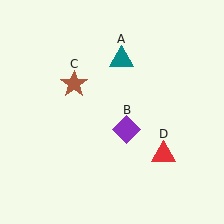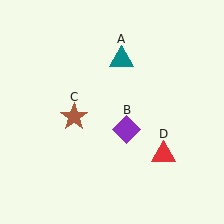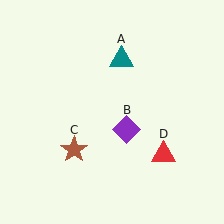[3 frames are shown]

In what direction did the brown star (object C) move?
The brown star (object C) moved down.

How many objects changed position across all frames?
1 object changed position: brown star (object C).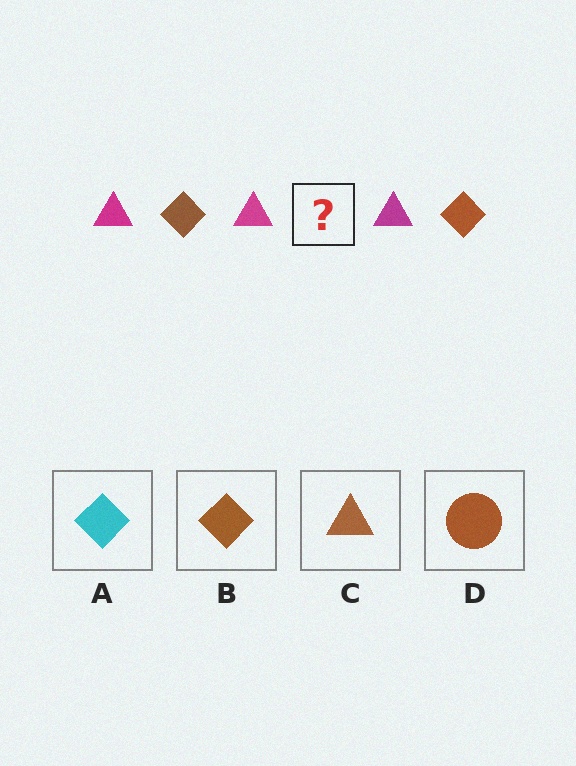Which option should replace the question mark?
Option B.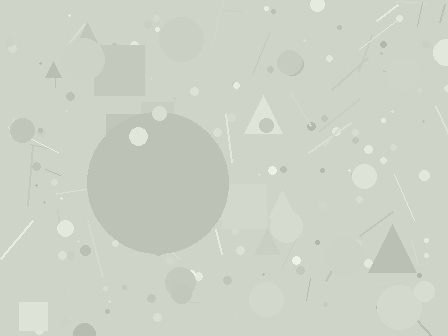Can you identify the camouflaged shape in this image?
The camouflaged shape is a circle.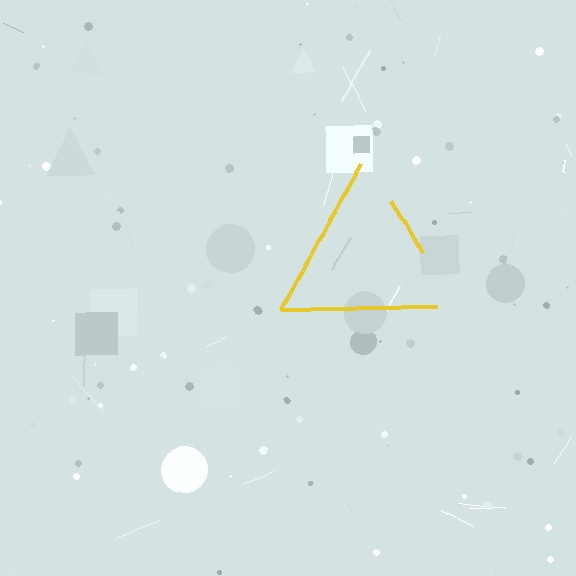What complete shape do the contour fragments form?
The contour fragments form a triangle.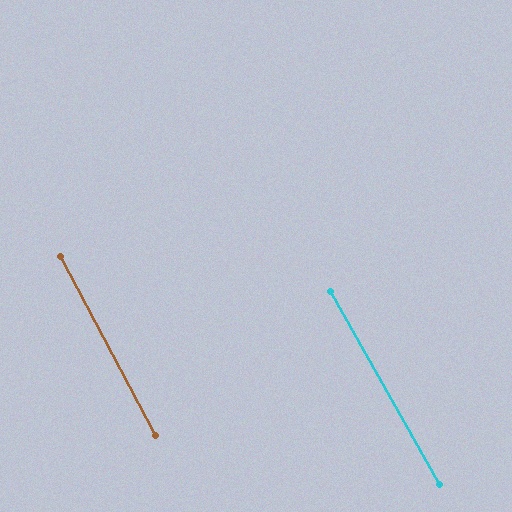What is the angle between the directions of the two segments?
Approximately 1 degree.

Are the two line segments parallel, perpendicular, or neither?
Parallel — their directions differ by only 1.4°.